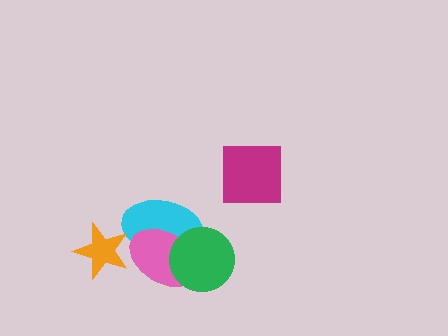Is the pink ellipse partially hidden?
Yes, it is partially covered by another shape.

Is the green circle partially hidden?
No, no other shape covers it.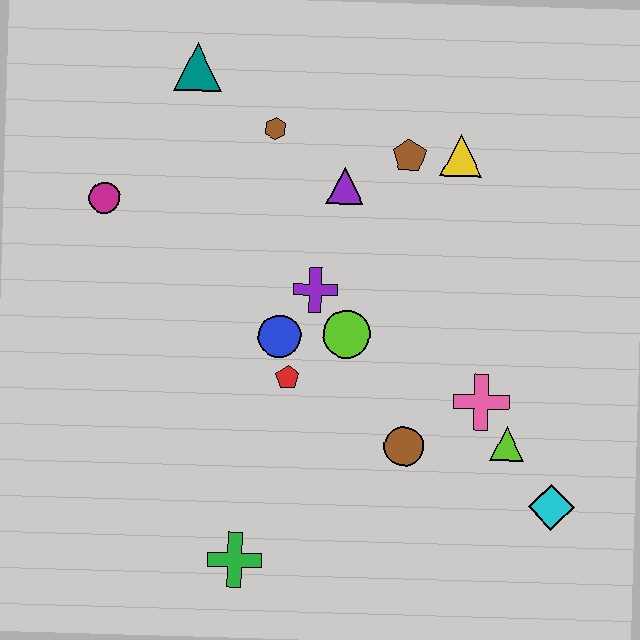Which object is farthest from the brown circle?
The teal triangle is farthest from the brown circle.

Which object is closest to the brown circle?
The pink cross is closest to the brown circle.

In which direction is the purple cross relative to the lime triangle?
The purple cross is to the left of the lime triangle.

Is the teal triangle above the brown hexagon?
Yes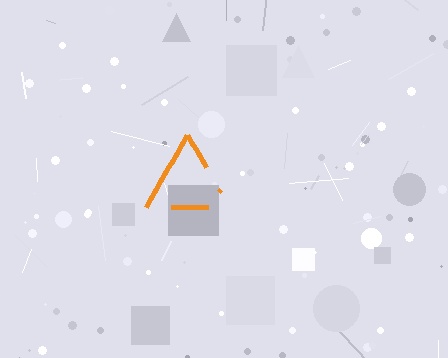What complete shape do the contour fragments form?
The contour fragments form a triangle.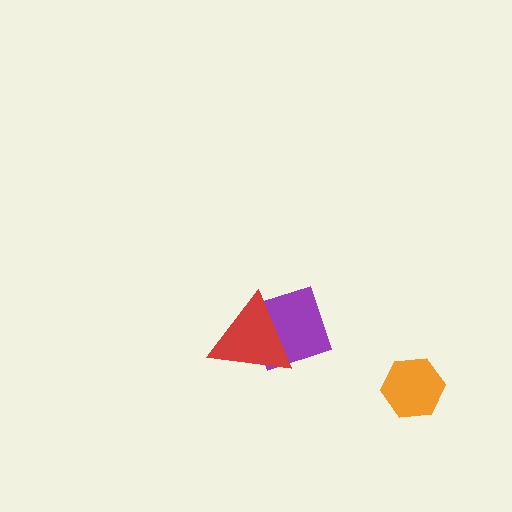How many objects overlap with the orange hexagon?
0 objects overlap with the orange hexagon.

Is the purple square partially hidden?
Yes, it is partially covered by another shape.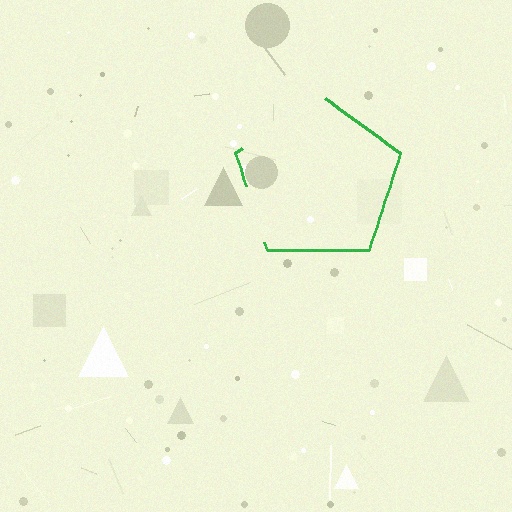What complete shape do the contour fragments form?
The contour fragments form a pentagon.